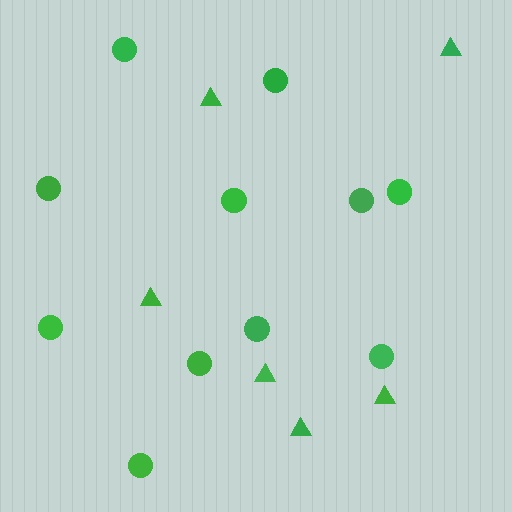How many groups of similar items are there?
There are 2 groups: one group of circles (11) and one group of triangles (6).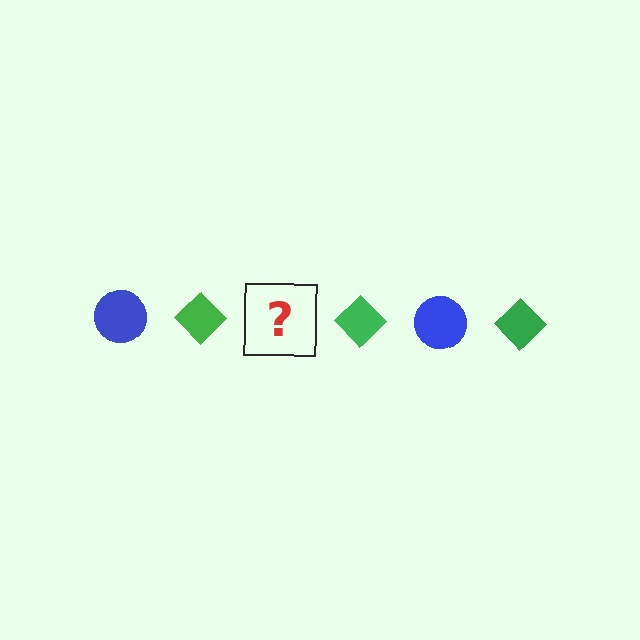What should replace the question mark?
The question mark should be replaced with a blue circle.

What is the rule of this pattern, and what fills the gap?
The rule is that the pattern alternates between blue circle and green diamond. The gap should be filled with a blue circle.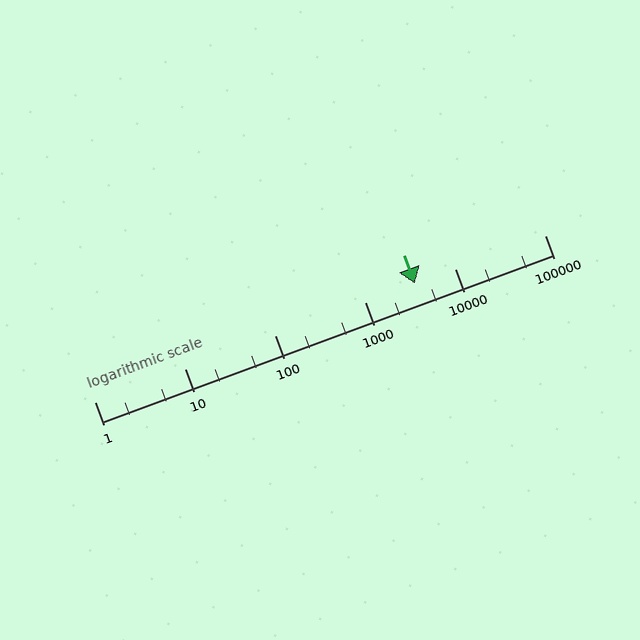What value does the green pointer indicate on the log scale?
The pointer indicates approximately 3600.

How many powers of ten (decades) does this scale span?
The scale spans 5 decades, from 1 to 100000.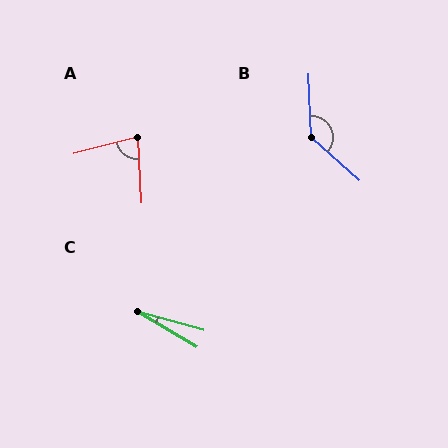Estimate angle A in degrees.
Approximately 78 degrees.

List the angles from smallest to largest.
C (15°), A (78°), B (134°).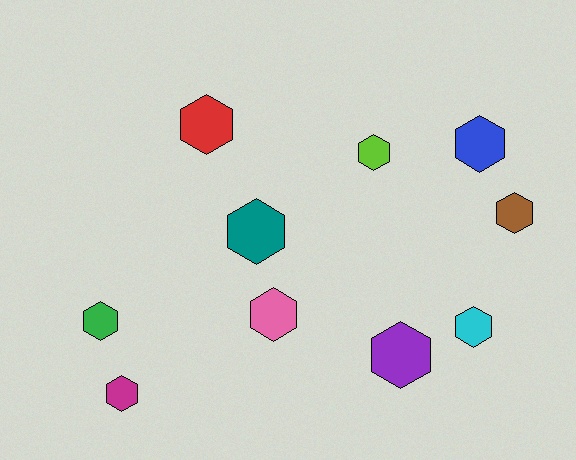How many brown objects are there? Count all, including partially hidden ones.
There is 1 brown object.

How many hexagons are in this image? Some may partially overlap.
There are 10 hexagons.